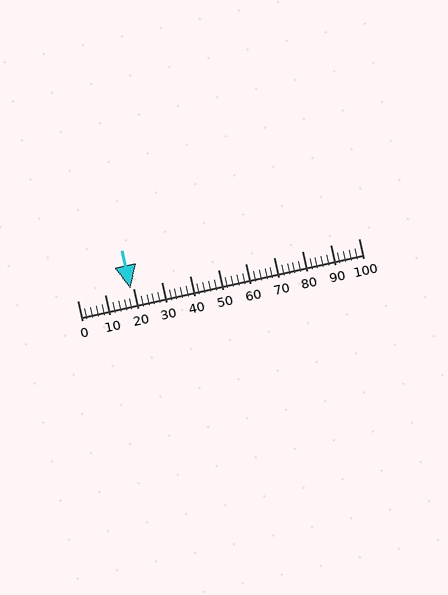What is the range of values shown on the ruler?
The ruler shows values from 0 to 100.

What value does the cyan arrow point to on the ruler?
The cyan arrow points to approximately 19.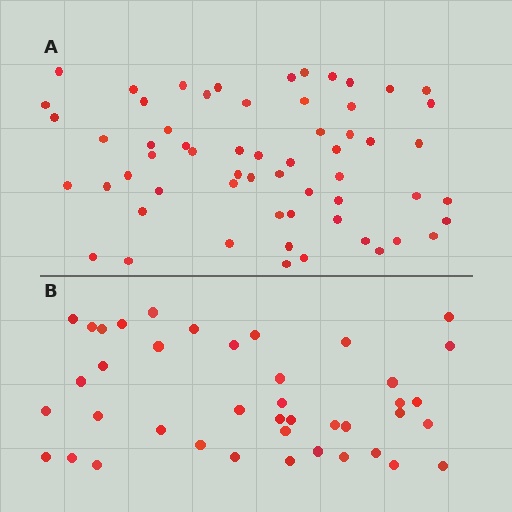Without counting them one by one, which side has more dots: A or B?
Region A (the top region) has more dots.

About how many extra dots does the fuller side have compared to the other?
Region A has approximately 20 more dots than region B.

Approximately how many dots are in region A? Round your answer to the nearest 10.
About 60 dots.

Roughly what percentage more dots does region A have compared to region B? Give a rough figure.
About 45% more.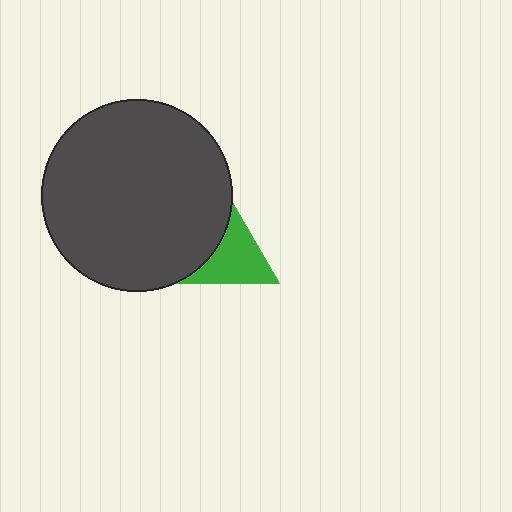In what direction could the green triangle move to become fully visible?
The green triangle could move right. That would shift it out from behind the dark gray circle entirely.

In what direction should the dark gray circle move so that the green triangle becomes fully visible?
The dark gray circle should move left. That is the shortest direction to clear the overlap and leave the green triangle fully visible.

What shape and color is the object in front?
The object in front is a dark gray circle.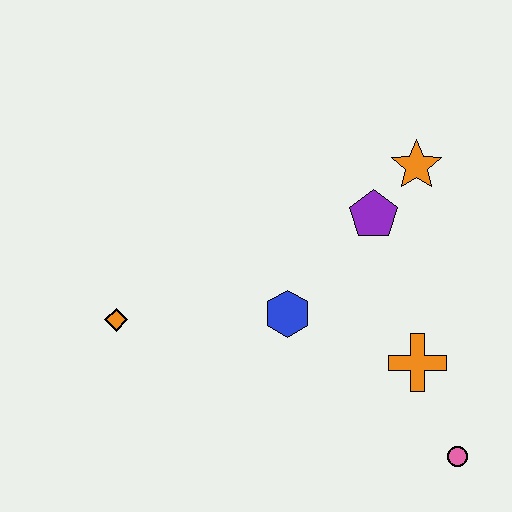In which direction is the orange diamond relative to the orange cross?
The orange diamond is to the left of the orange cross.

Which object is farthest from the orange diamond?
The pink circle is farthest from the orange diamond.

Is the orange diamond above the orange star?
No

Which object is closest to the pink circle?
The orange cross is closest to the pink circle.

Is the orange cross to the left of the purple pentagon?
No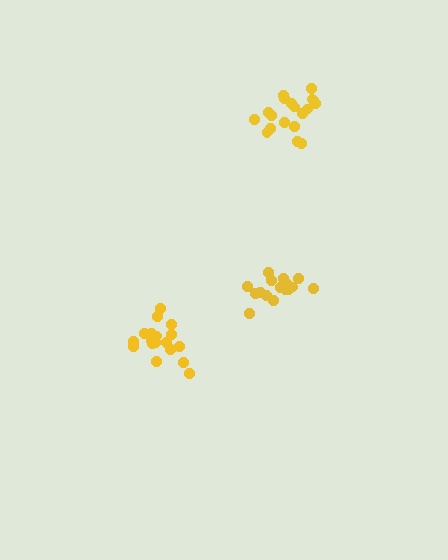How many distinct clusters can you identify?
There are 3 distinct clusters.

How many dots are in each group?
Group 1: 19 dots, Group 2: 21 dots, Group 3: 16 dots (56 total).